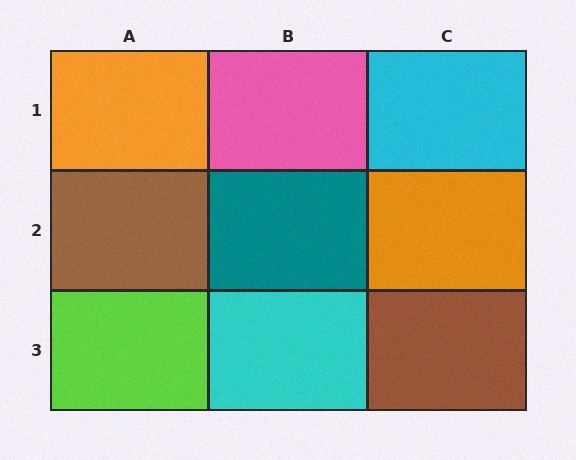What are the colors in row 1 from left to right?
Orange, pink, cyan.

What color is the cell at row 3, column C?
Brown.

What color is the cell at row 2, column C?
Orange.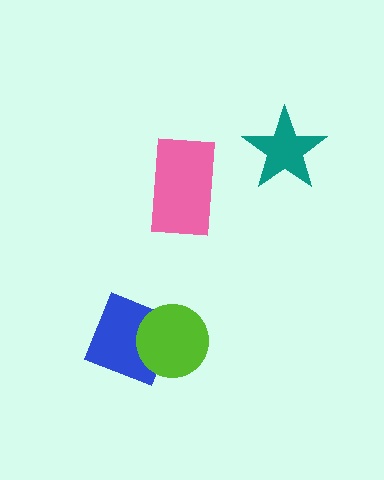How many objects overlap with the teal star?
0 objects overlap with the teal star.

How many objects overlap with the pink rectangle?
0 objects overlap with the pink rectangle.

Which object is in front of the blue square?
The lime circle is in front of the blue square.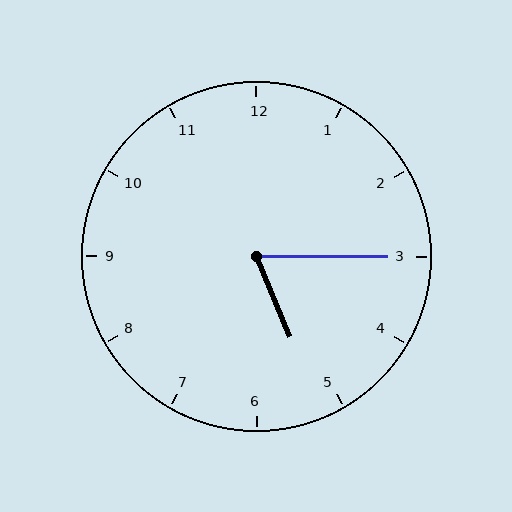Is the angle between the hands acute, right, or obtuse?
It is acute.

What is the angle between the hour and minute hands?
Approximately 68 degrees.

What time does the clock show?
5:15.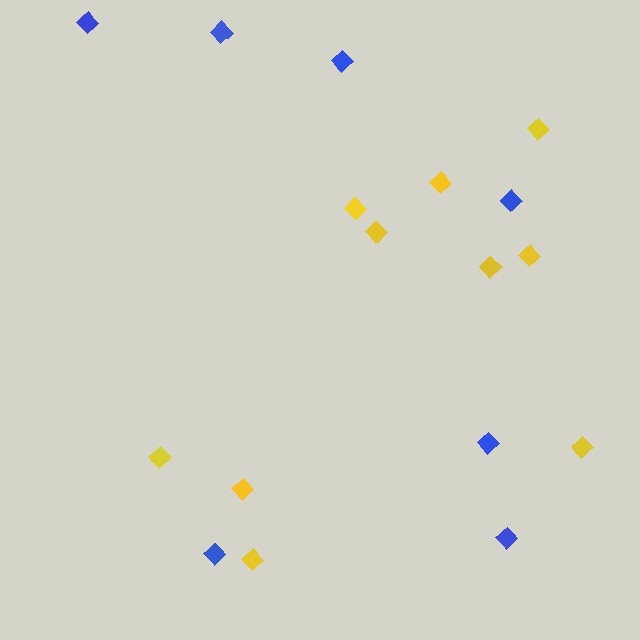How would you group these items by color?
There are 2 groups: one group of blue diamonds (7) and one group of yellow diamonds (10).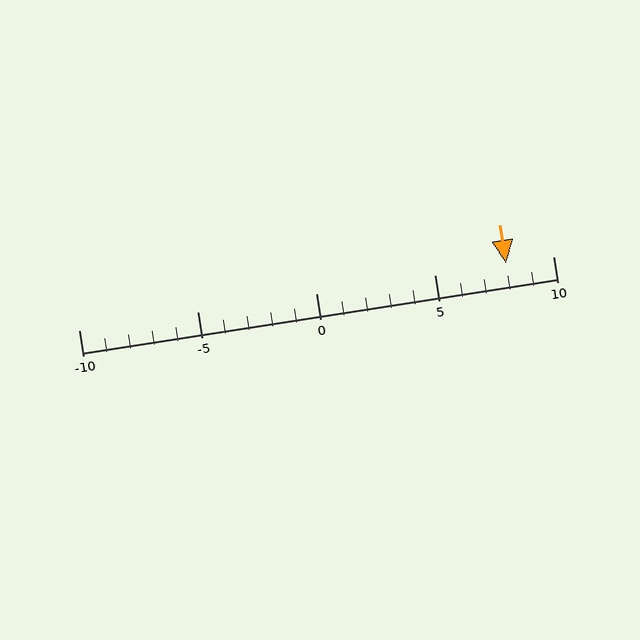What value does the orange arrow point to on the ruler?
The orange arrow points to approximately 8.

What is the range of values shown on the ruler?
The ruler shows values from -10 to 10.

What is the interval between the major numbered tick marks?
The major tick marks are spaced 5 units apart.